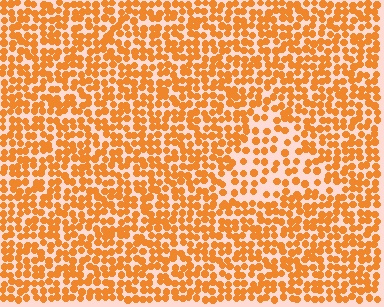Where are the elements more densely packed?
The elements are more densely packed outside the triangle boundary.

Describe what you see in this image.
The image contains small orange elements arranged at two different densities. A triangle-shaped region is visible where the elements are less densely packed than the surrounding area.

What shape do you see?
I see a triangle.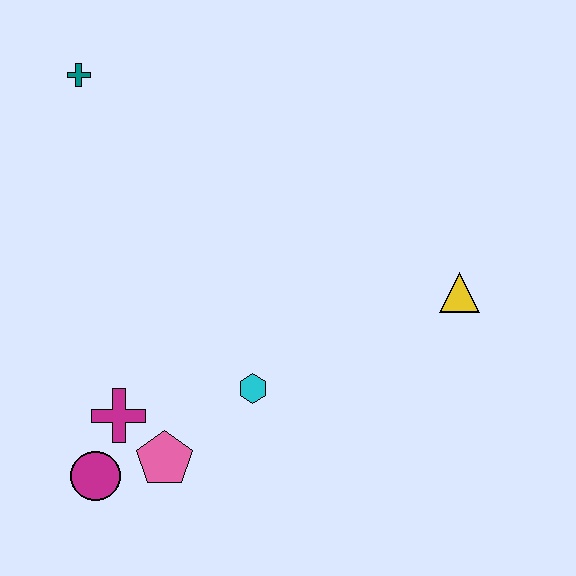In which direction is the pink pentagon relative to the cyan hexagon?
The pink pentagon is to the left of the cyan hexagon.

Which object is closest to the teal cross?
The magenta cross is closest to the teal cross.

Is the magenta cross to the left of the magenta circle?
No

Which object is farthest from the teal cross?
The yellow triangle is farthest from the teal cross.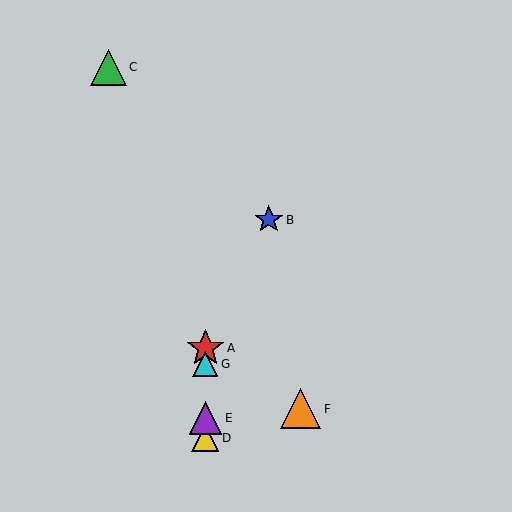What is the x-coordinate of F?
Object F is at x≈301.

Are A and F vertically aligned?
No, A is at x≈205 and F is at x≈301.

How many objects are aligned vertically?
4 objects (A, D, E, G) are aligned vertically.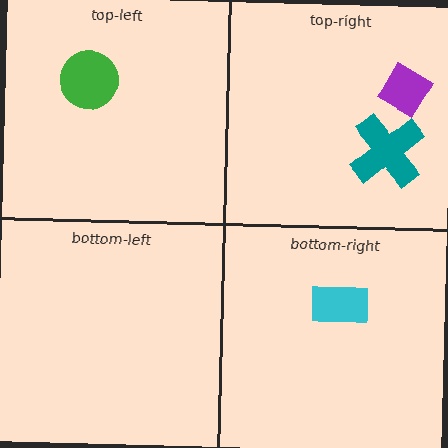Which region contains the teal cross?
The top-right region.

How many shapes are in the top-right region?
2.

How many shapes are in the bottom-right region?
1.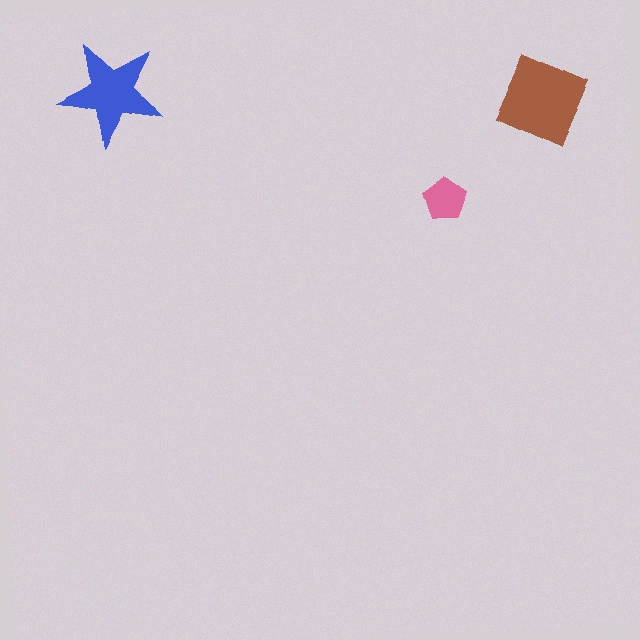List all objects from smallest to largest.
The pink pentagon, the blue star, the brown square.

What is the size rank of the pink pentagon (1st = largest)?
3rd.